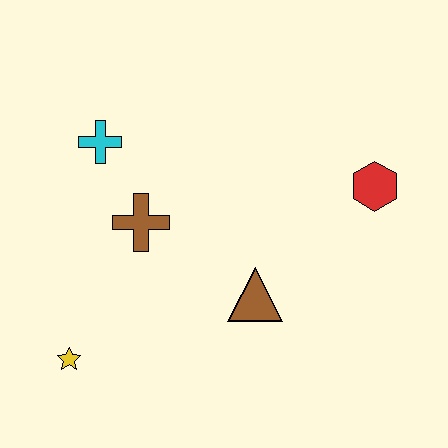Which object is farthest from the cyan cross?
The red hexagon is farthest from the cyan cross.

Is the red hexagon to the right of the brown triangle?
Yes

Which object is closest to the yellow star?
The brown cross is closest to the yellow star.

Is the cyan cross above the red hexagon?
Yes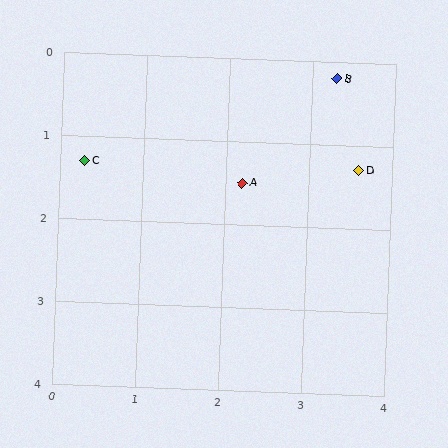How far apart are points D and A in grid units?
Points D and A are about 1.4 grid units apart.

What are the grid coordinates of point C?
Point C is at approximately (0.3, 1.3).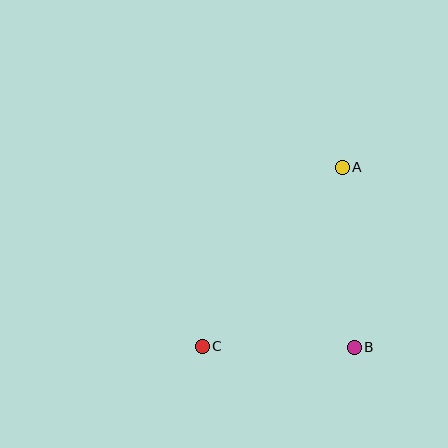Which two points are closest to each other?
Points B and C are closest to each other.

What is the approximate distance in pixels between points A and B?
The distance between A and B is approximately 181 pixels.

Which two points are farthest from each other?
Points A and C are farthest from each other.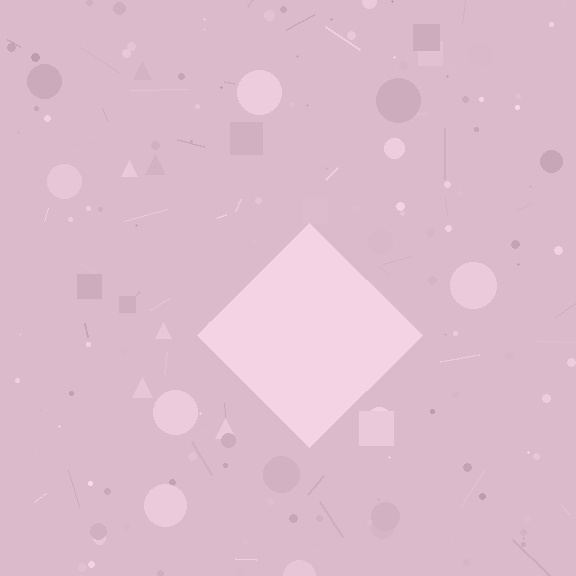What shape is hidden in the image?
A diamond is hidden in the image.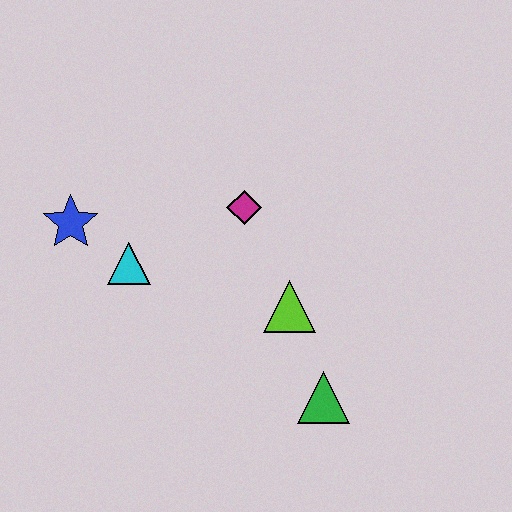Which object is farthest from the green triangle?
The blue star is farthest from the green triangle.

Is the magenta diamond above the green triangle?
Yes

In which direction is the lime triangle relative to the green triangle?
The lime triangle is above the green triangle.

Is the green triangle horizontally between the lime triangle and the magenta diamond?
No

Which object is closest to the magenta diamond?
The lime triangle is closest to the magenta diamond.